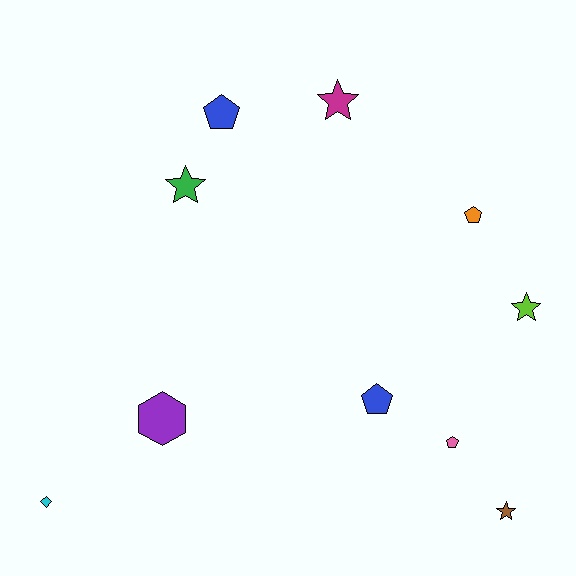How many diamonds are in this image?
There is 1 diamond.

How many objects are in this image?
There are 10 objects.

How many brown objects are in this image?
There is 1 brown object.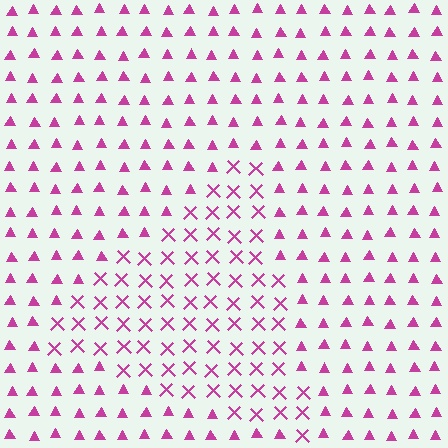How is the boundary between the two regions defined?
The boundary is defined by a change in element shape: X marks inside vs. triangles outside. All elements share the same color and spacing.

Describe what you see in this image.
The image is filled with small magenta elements arranged in a uniform grid. A triangle-shaped region contains X marks, while the surrounding area contains triangles. The boundary is defined purely by the change in element shape.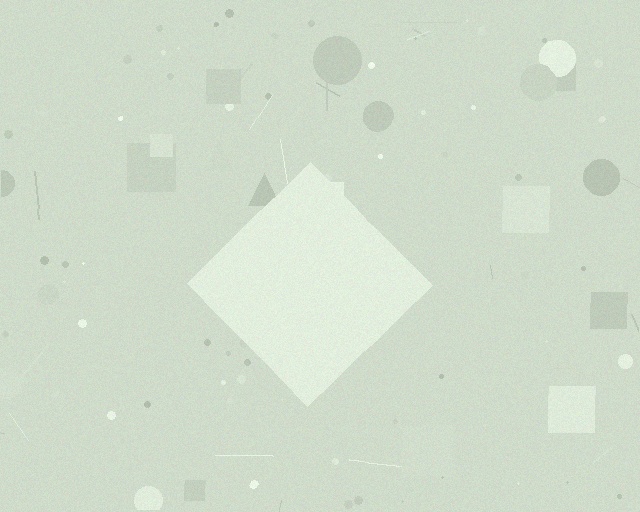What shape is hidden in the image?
A diamond is hidden in the image.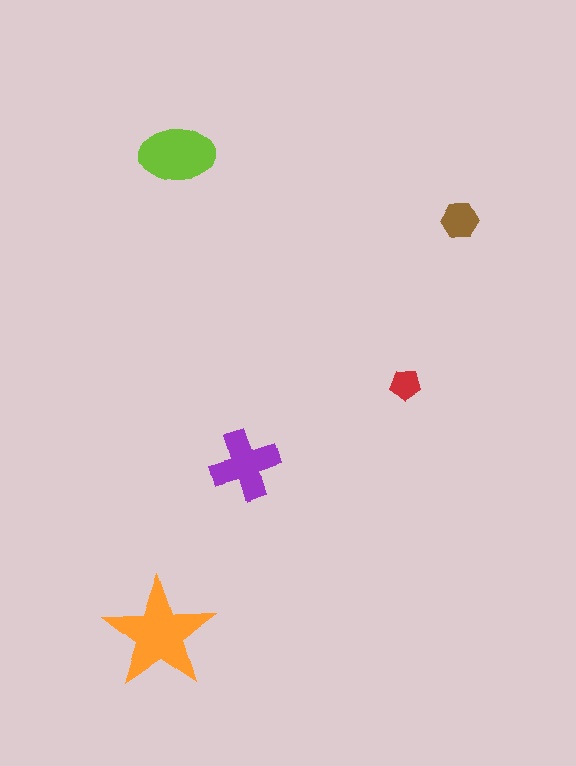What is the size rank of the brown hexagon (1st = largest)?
4th.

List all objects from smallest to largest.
The red pentagon, the brown hexagon, the purple cross, the lime ellipse, the orange star.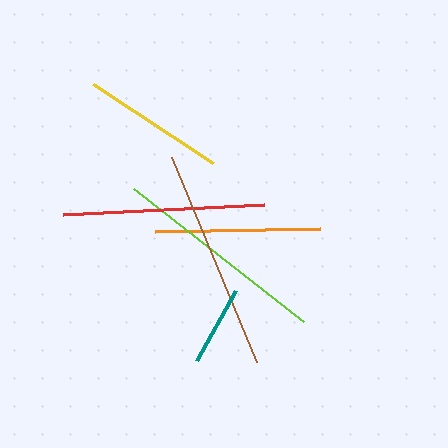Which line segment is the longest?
The brown line is the longest at approximately 222 pixels.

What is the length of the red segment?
The red segment is approximately 201 pixels long.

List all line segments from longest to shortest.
From longest to shortest: brown, lime, red, orange, yellow, teal.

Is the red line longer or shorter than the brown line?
The brown line is longer than the red line.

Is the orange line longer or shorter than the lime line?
The lime line is longer than the orange line.